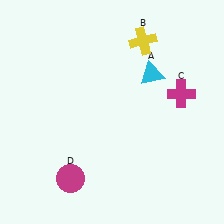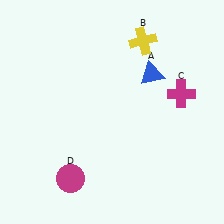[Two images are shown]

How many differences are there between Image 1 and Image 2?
There is 1 difference between the two images.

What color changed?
The triangle (A) changed from cyan in Image 1 to blue in Image 2.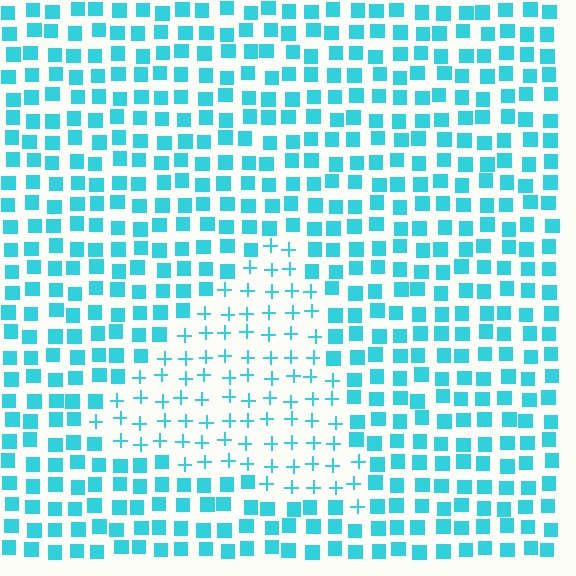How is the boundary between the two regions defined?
The boundary is defined by a change in element shape: plus signs inside vs. squares outside. All elements share the same color and spacing.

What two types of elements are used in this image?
The image uses plus signs inside the triangle region and squares outside it.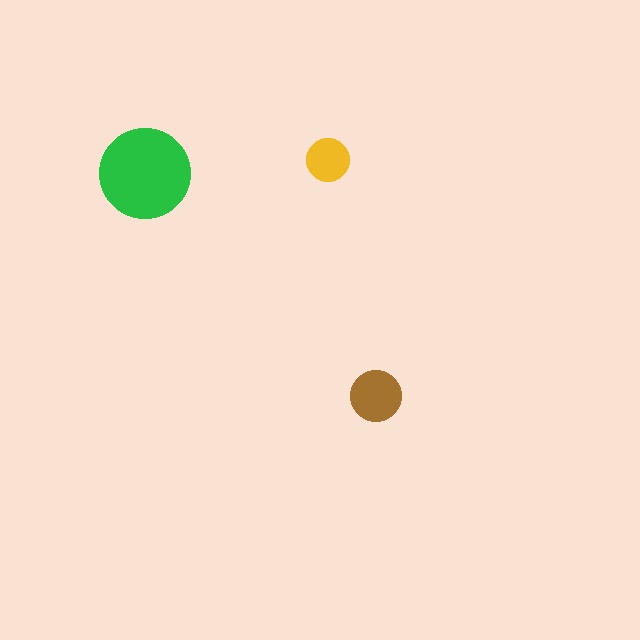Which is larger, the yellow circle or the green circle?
The green one.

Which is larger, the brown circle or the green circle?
The green one.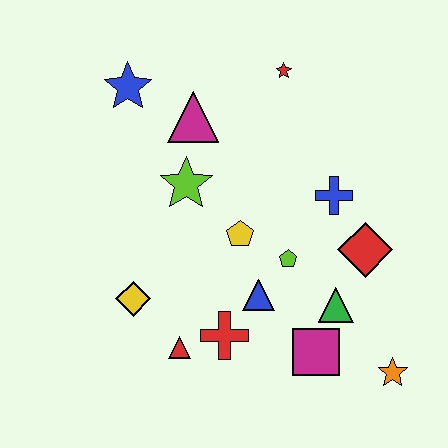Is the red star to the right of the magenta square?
No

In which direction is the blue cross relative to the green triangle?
The blue cross is above the green triangle.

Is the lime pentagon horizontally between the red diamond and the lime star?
Yes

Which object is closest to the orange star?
The magenta square is closest to the orange star.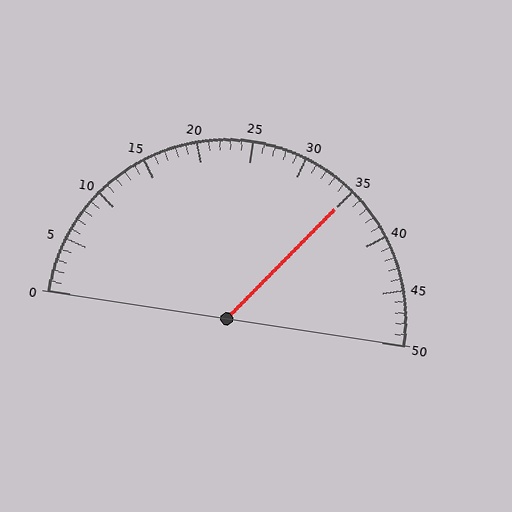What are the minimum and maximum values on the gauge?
The gauge ranges from 0 to 50.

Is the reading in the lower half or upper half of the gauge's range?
The reading is in the upper half of the range (0 to 50).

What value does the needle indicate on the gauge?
The needle indicates approximately 35.